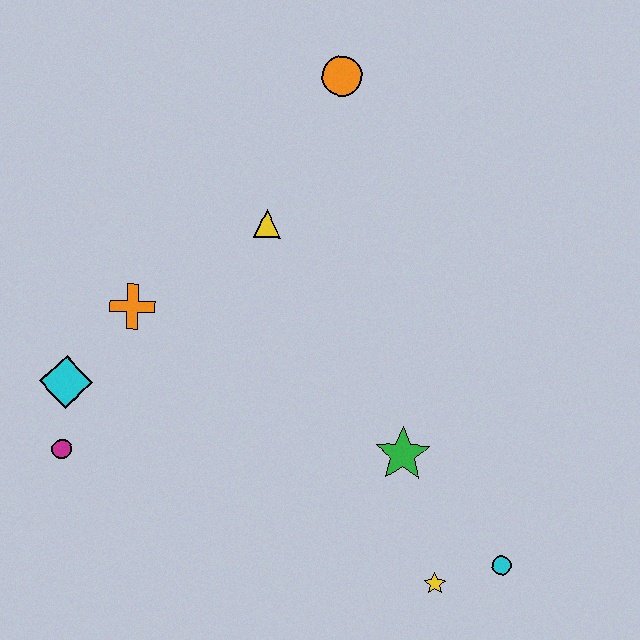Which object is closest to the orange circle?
The yellow triangle is closest to the orange circle.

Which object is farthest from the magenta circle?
The orange circle is farthest from the magenta circle.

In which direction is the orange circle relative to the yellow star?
The orange circle is above the yellow star.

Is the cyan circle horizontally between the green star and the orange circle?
No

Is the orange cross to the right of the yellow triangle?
No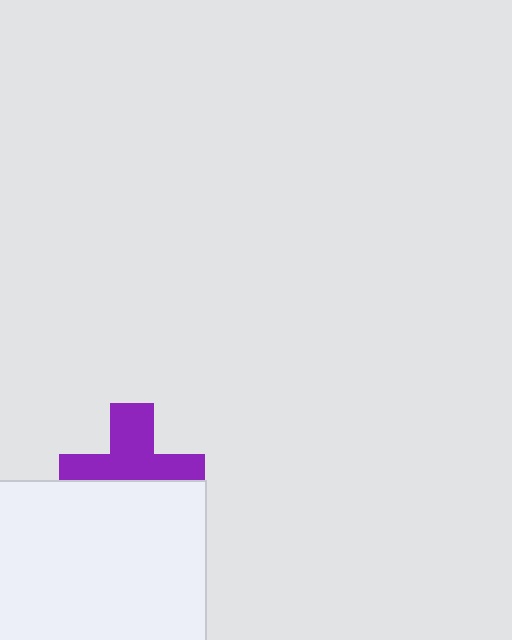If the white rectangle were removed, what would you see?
You would see the complete purple cross.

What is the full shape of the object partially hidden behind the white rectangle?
The partially hidden object is a purple cross.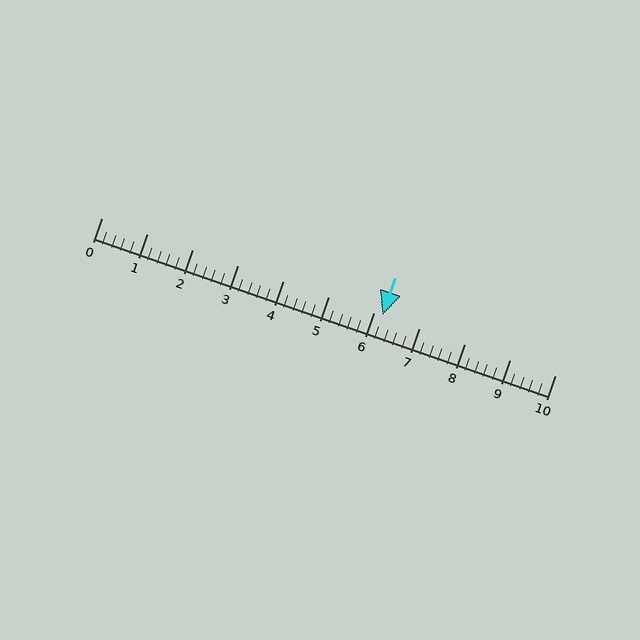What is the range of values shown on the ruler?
The ruler shows values from 0 to 10.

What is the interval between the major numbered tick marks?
The major tick marks are spaced 1 units apart.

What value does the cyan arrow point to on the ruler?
The cyan arrow points to approximately 6.2.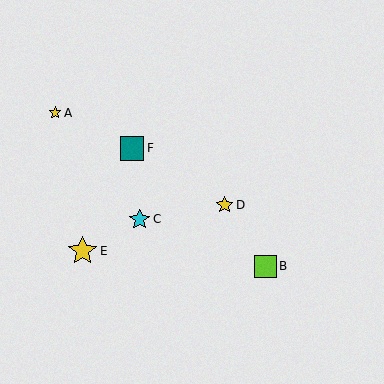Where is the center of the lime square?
The center of the lime square is at (266, 266).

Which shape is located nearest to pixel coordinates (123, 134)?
The teal square (labeled F) at (132, 148) is nearest to that location.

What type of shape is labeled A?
Shape A is a yellow star.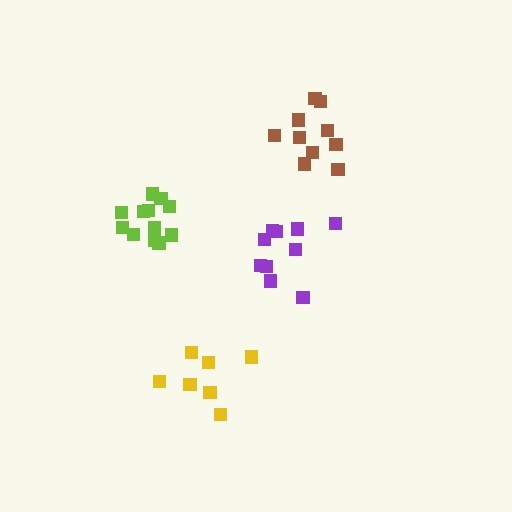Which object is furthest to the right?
The brown cluster is rightmost.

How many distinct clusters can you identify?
There are 4 distinct clusters.